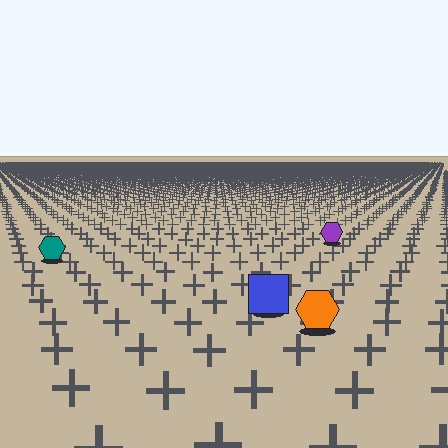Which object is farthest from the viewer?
The purple hexagon is farthest from the viewer. It appears smaller and the ground texture around it is denser.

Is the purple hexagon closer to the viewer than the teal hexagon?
No. The teal hexagon is closer — you can tell from the texture gradient: the ground texture is coarser near it.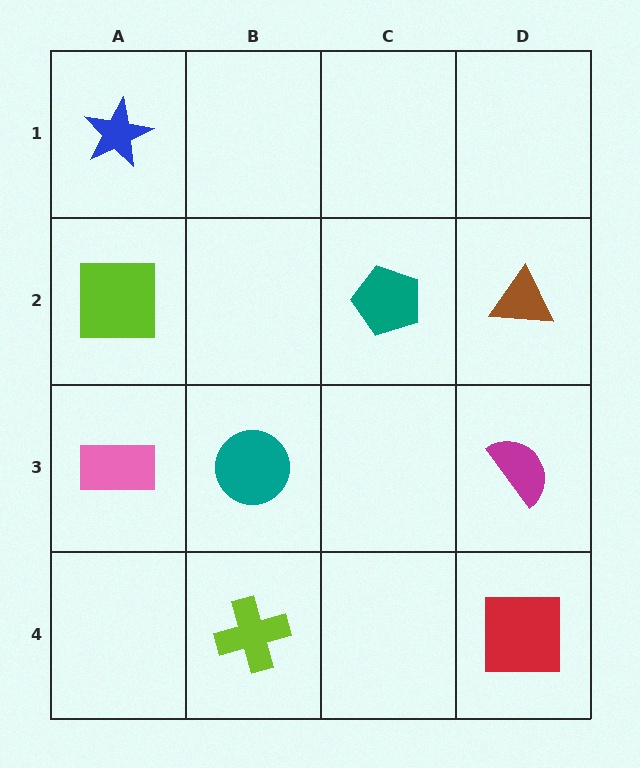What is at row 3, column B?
A teal circle.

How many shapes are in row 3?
3 shapes.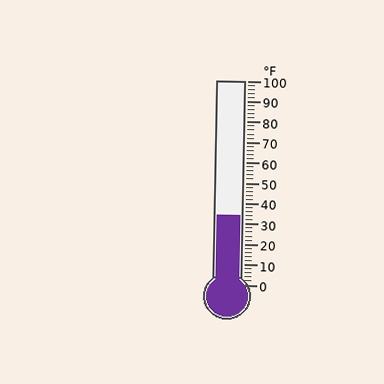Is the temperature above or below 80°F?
The temperature is below 80°F.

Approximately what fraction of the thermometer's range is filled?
The thermometer is filled to approximately 35% of its range.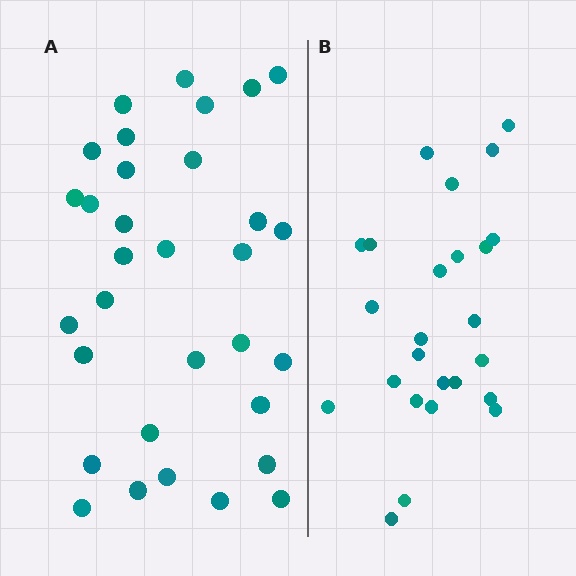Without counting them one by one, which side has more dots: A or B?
Region A (the left region) has more dots.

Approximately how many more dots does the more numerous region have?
Region A has roughly 8 or so more dots than region B.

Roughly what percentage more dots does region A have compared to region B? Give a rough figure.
About 30% more.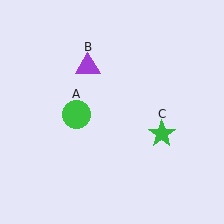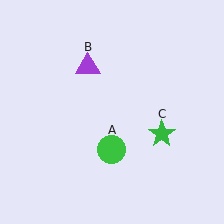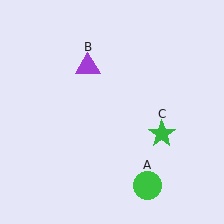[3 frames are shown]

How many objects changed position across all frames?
1 object changed position: green circle (object A).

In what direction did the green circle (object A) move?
The green circle (object A) moved down and to the right.